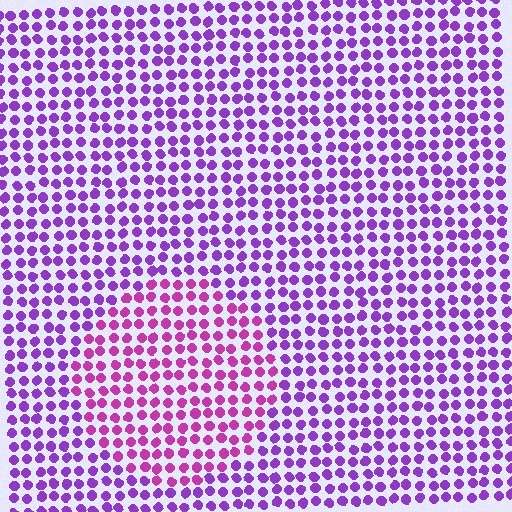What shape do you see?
I see a circle.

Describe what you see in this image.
The image is filled with small purple elements in a uniform arrangement. A circle-shaped region is visible where the elements are tinted to a slightly different hue, forming a subtle color boundary.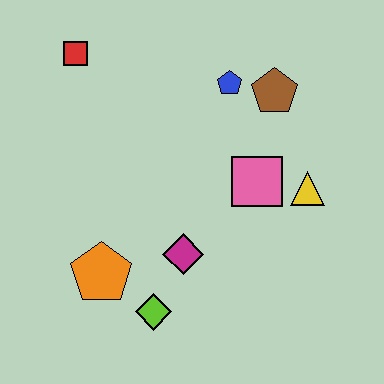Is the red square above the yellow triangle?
Yes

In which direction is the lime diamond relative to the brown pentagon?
The lime diamond is below the brown pentagon.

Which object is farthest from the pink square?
The red square is farthest from the pink square.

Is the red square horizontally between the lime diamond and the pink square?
No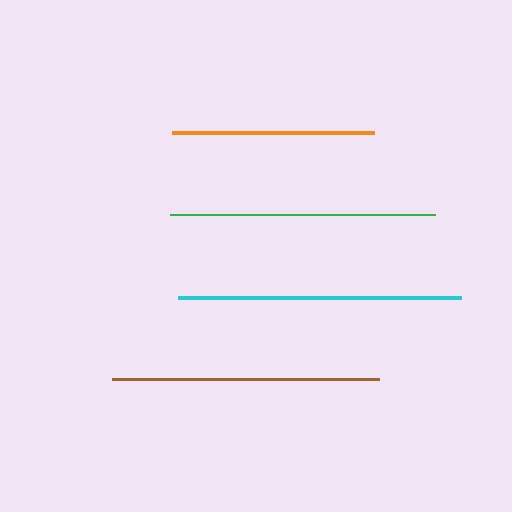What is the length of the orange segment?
The orange segment is approximately 202 pixels long.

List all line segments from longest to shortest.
From longest to shortest: cyan, brown, green, orange.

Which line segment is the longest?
The cyan line is the longest at approximately 283 pixels.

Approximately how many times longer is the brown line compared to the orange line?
The brown line is approximately 1.3 times the length of the orange line.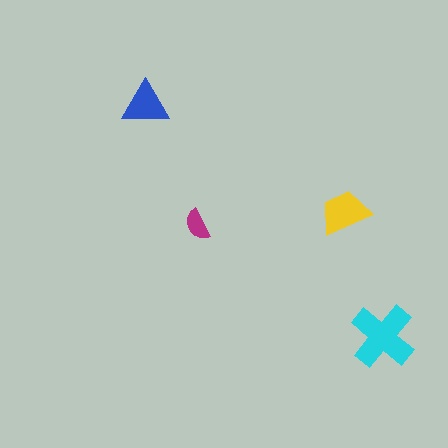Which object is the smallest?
The magenta semicircle.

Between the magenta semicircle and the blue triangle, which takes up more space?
The blue triangle.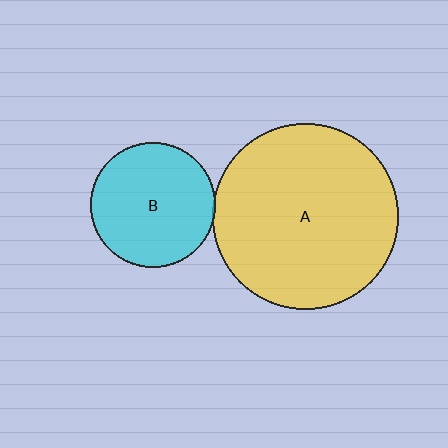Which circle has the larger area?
Circle A (yellow).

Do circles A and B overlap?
Yes.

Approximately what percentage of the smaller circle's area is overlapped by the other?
Approximately 5%.